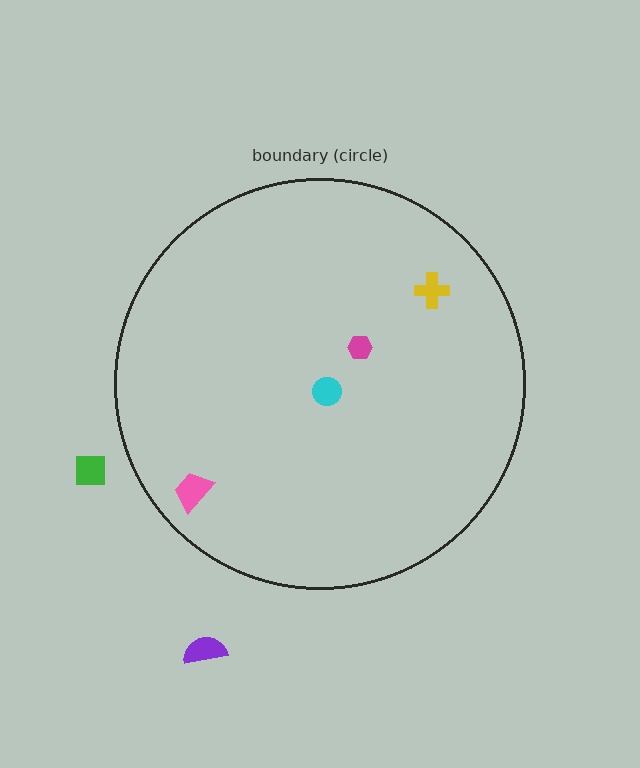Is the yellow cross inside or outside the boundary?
Inside.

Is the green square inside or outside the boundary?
Outside.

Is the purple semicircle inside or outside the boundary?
Outside.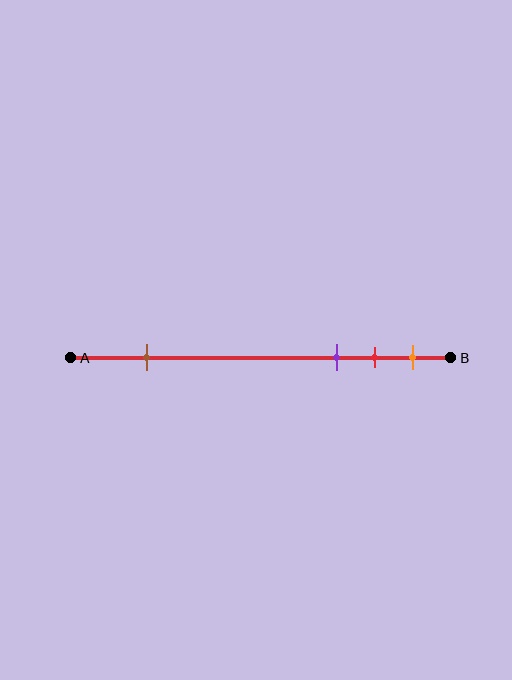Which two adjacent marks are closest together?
The red and orange marks are the closest adjacent pair.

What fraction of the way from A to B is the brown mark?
The brown mark is approximately 20% (0.2) of the way from A to B.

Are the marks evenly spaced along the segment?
No, the marks are not evenly spaced.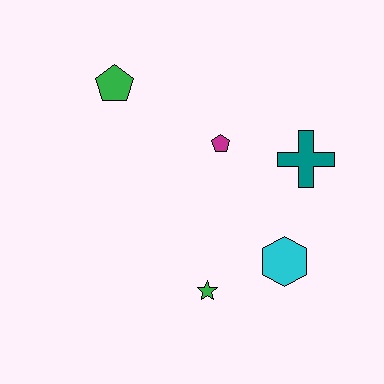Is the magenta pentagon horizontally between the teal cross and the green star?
Yes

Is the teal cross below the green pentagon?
Yes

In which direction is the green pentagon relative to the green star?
The green pentagon is above the green star.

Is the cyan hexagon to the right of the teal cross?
No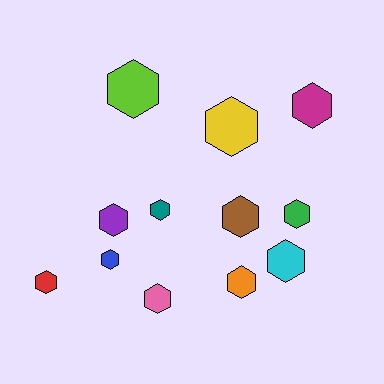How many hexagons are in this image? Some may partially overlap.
There are 12 hexagons.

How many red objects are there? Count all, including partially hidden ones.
There is 1 red object.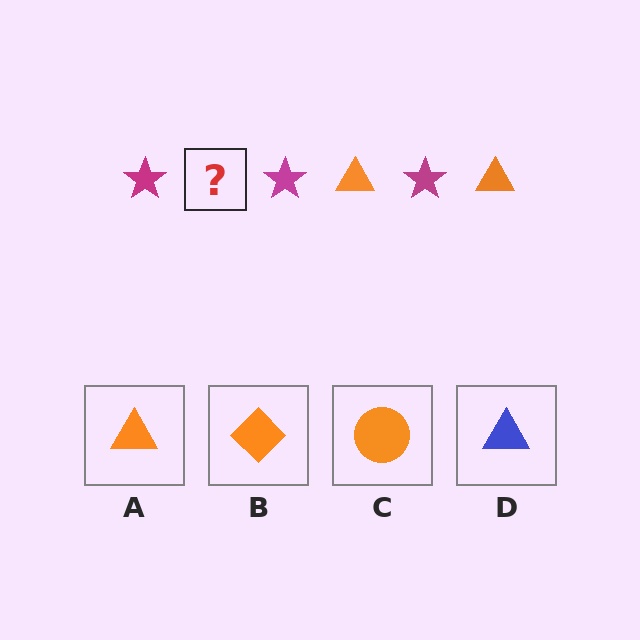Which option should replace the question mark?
Option A.